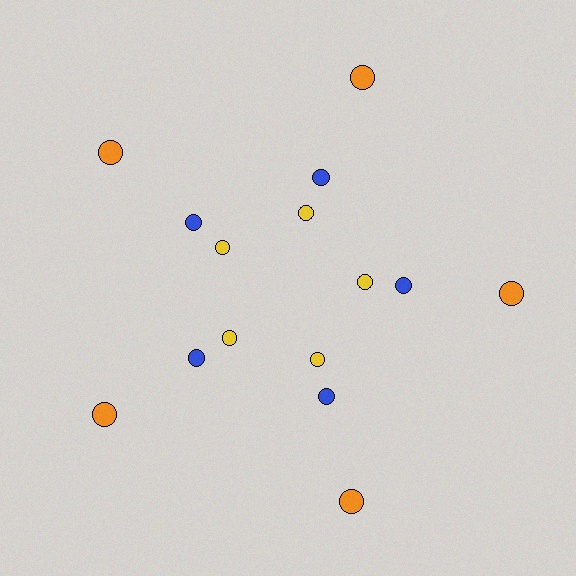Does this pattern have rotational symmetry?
Yes, this pattern has 5-fold rotational symmetry. It looks the same after rotating 72 degrees around the center.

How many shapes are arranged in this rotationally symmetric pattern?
There are 15 shapes, arranged in 5 groups of 3.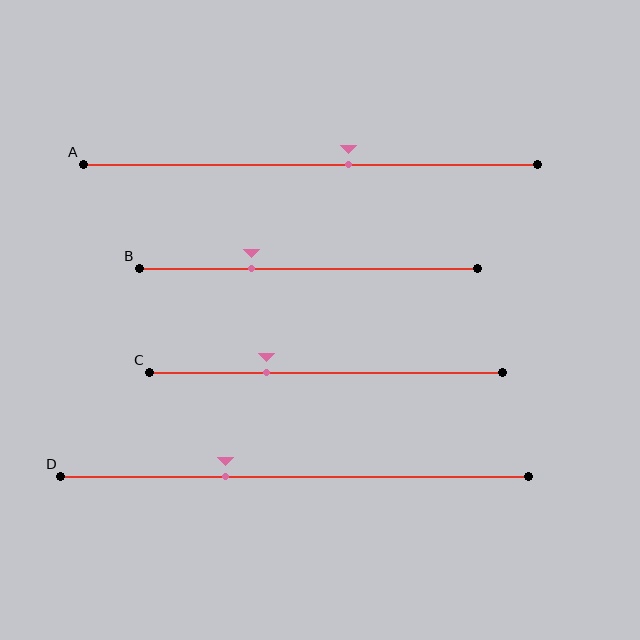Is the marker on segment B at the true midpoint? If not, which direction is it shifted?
No, the marker on segment B is shifted to the left by about 17% of the segment length.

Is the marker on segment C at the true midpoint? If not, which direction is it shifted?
No, the marker on segment C is shifted to the left by about 17% of the segment length.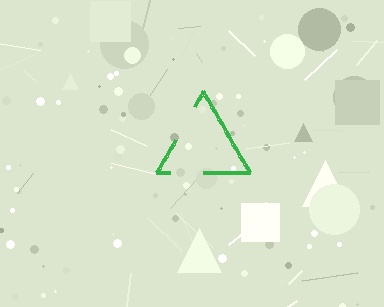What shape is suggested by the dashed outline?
The dashed outline suggests a triangle.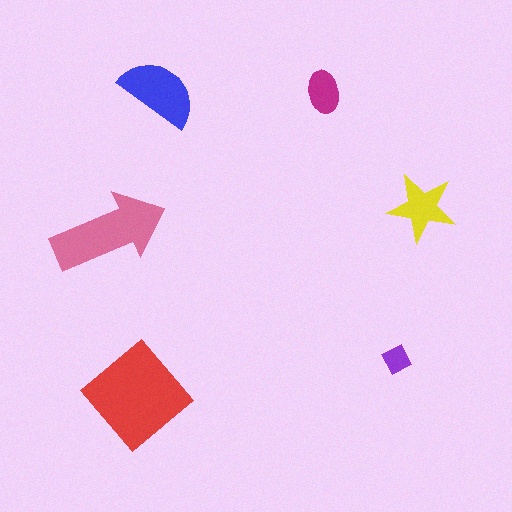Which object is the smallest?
The purple diamond.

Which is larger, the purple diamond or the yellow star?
The yellow star.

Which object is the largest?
The red diamond.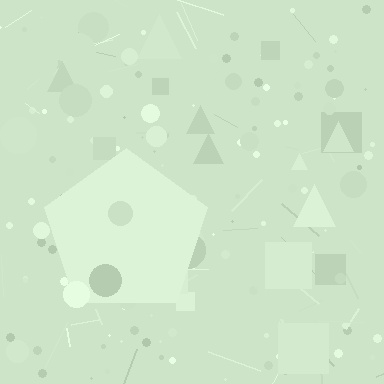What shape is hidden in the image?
A pentagon is hidden in the image.